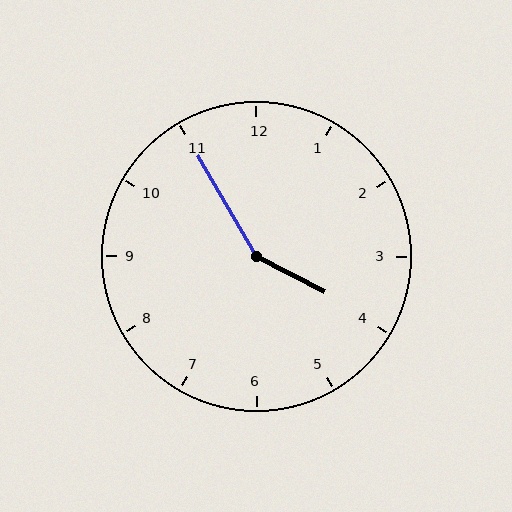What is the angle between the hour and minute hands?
Approximately 148 degrees.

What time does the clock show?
3:55.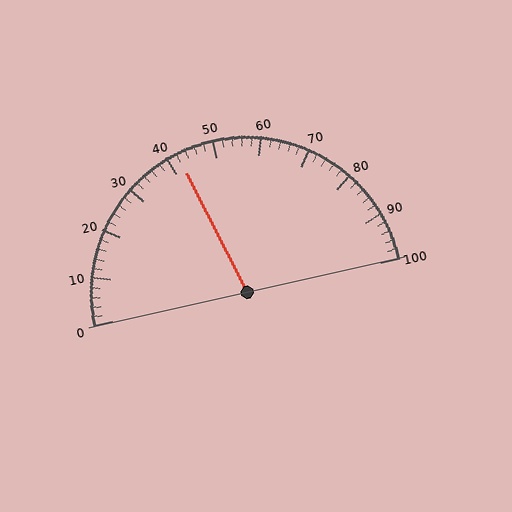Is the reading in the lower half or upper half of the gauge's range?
The reading is in the lower half of the range (0 to 100).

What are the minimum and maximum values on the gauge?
The gauge ranges from 0 to 100.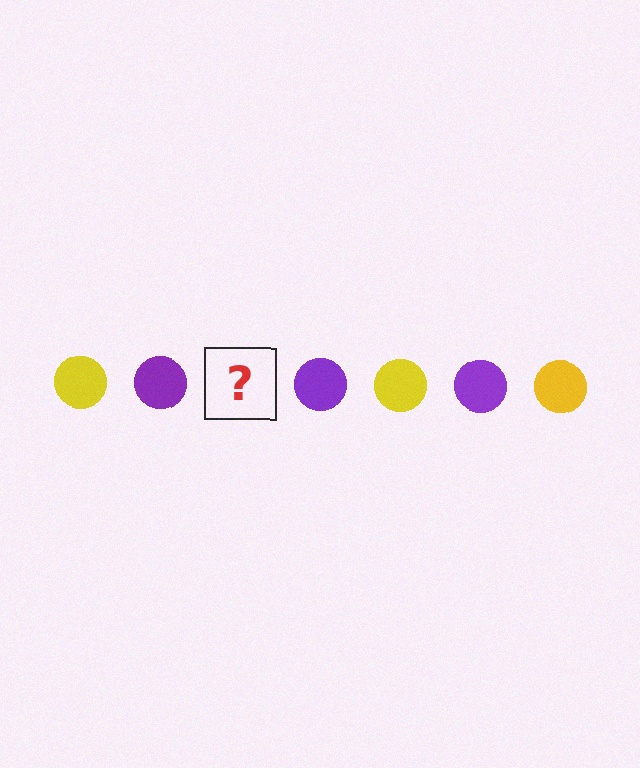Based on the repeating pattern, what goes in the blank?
The blank should be a yellow circle.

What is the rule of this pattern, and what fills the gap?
The rule is that the pattern cycles through yellow, purple circles. The gap should be filled with a yellow circle.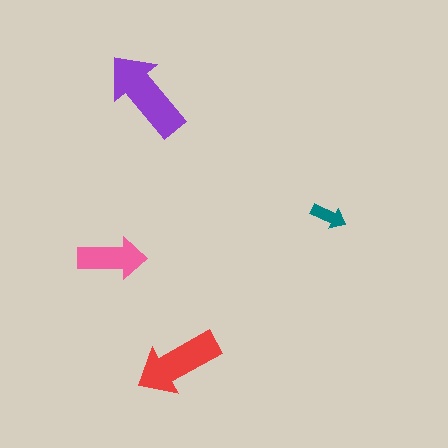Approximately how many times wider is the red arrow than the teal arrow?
About 2.5 times wider.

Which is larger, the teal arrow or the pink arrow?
The pink one.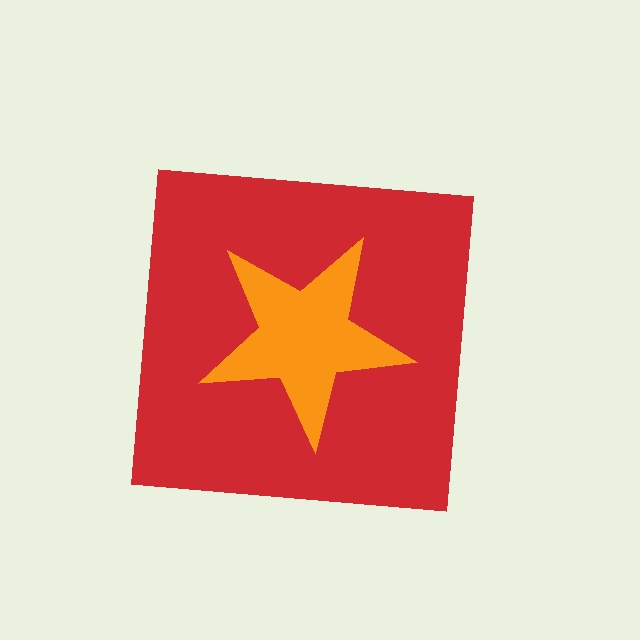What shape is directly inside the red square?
The orange star.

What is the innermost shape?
The orange star.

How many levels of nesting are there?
2.